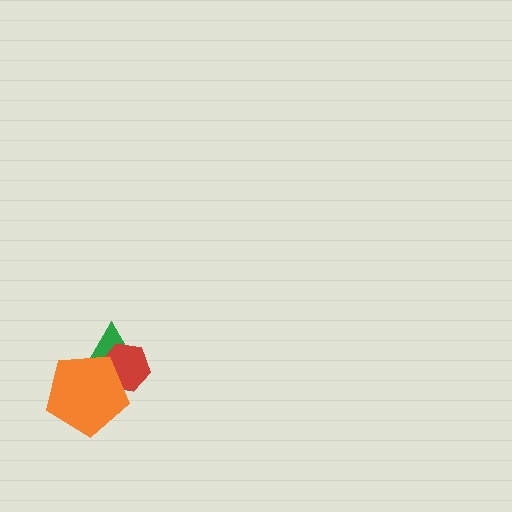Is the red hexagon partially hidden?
Yes, it is partially covered by another shape.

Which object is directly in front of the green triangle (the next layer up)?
The red hexagon is directly in front of the green triangle.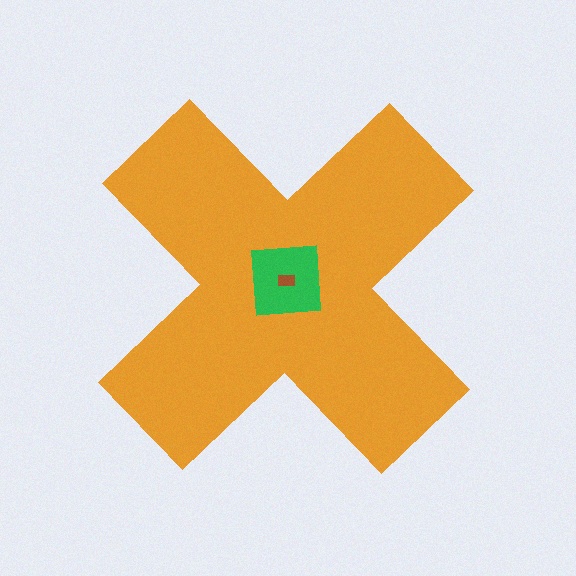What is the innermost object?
The brown rectangle.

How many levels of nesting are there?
3.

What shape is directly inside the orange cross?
The green square.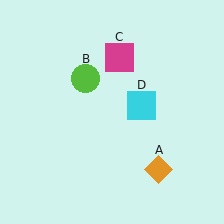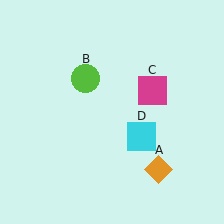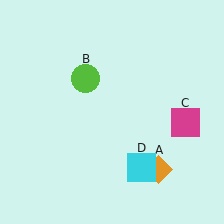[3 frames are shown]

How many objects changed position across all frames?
2 objects changed position: magenta square (object C), cyan square (object D).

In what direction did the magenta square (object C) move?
The magenta square (object C) moved down and to the right.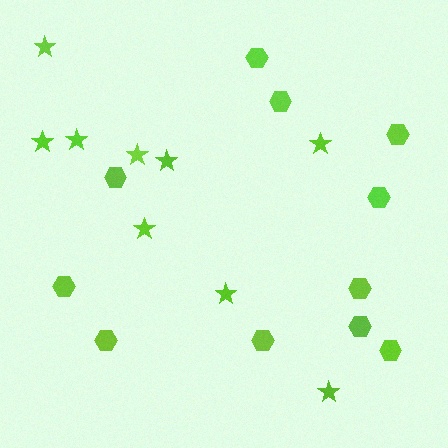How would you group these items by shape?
There are 2 groups: one group of stars (9) and one group of hexagons (11).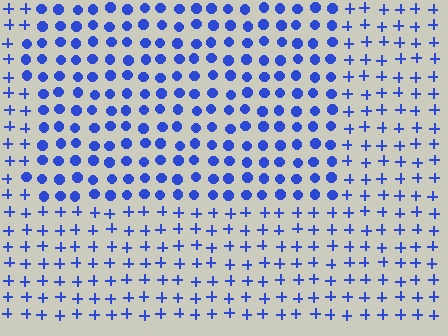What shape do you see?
I see a rectangle.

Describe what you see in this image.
The image is filled with small blue elements arranged in a uniform grid. A rectangle-shaped region contains circles, while the surrounding area contains plus signs. The boundary is defined purely by the change in element shape.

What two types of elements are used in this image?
The image uses circles inside the rectangle region and plus signs outside it.